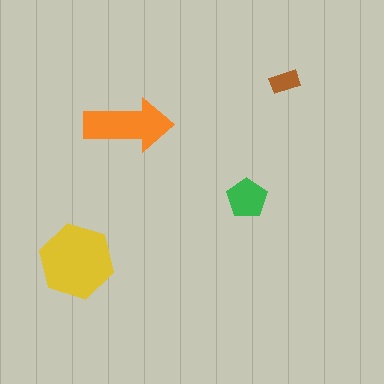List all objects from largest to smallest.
The yellow hexagon, the orange arrow, the green pentagon, the brown rectangle.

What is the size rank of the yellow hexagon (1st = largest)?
1st.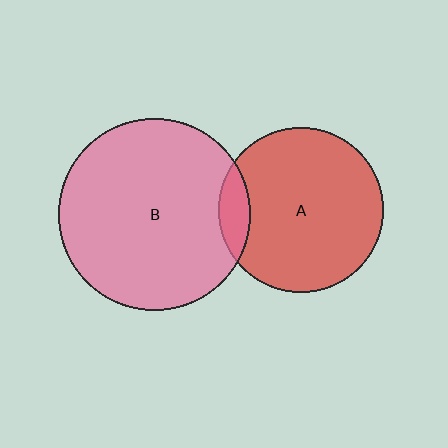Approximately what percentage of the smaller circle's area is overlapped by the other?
Approximately 10%.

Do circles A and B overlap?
Yes.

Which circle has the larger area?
Circle B (pink).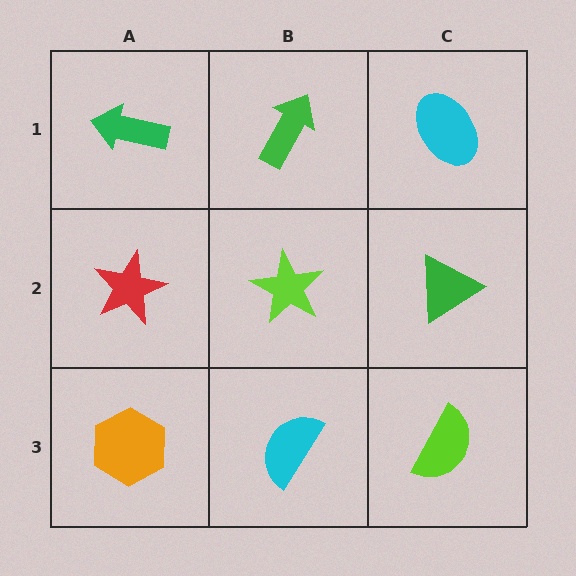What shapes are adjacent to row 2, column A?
A green arrow (row 1, column A), an orange hexagon (row 3, column A), a lime star (row 2, column B).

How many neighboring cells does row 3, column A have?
2.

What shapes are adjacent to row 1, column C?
A green triangle (row 2, column C), a green arrow (row 1, column B).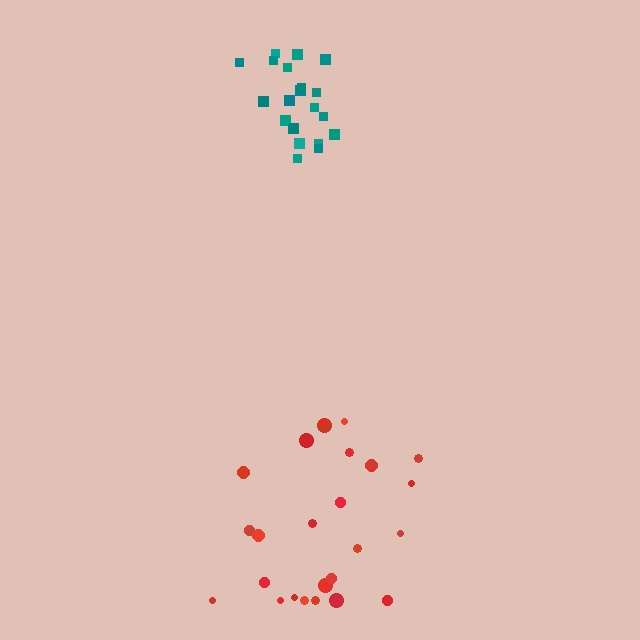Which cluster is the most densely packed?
Teal.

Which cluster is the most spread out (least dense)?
Red.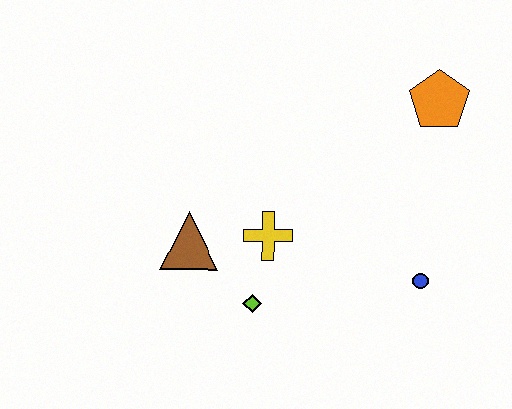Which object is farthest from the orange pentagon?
The brown triangle is farthest from the orange pentagon.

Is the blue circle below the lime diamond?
No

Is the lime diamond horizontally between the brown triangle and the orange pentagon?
Yes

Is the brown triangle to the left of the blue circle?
Yes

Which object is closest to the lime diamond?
The yellow cross is closest to the lime diamond.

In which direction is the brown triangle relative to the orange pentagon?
The brown triangle is to the left of the orange pentagon.